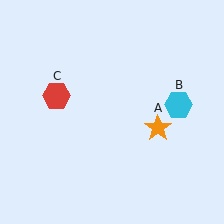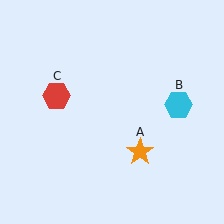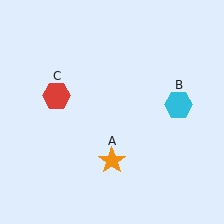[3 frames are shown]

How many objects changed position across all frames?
1 object changed position: orange star (object A).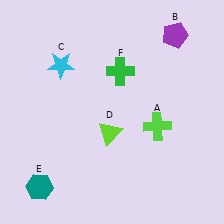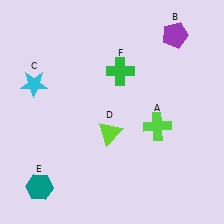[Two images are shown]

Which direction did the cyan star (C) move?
The cyan star (C) moved left.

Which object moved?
The cyan star (C) moved left.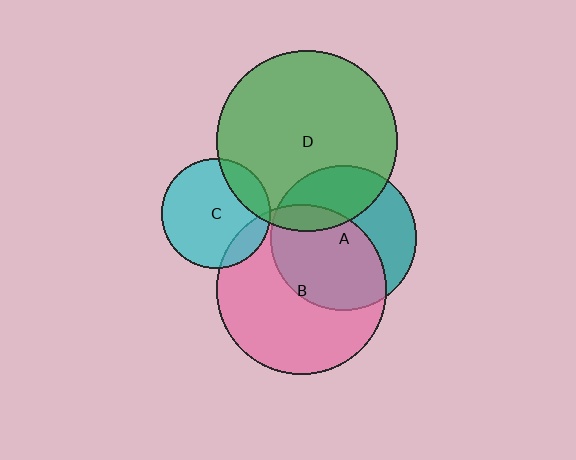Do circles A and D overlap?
Yes.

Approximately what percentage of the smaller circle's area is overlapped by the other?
Approximately 30%.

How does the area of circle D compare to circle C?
Approximately 2.7 times.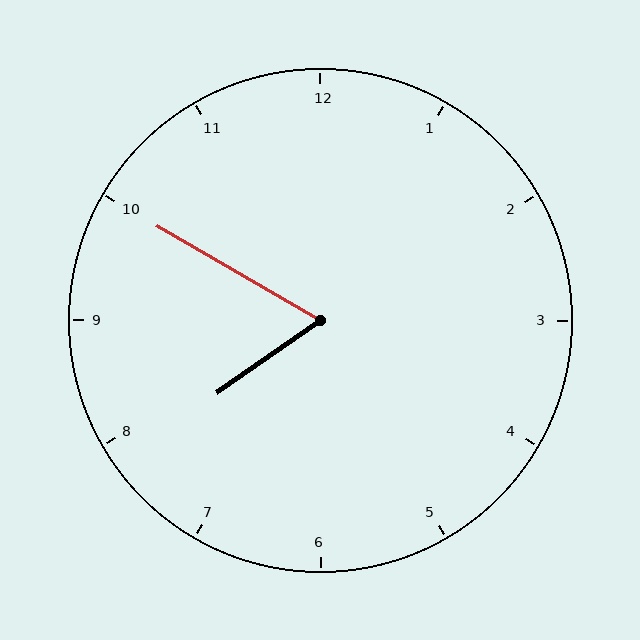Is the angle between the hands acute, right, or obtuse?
It is acute.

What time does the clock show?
7:50.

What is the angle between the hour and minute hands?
Approximately 65 degrees.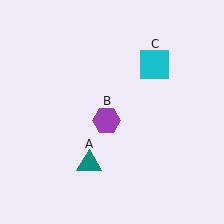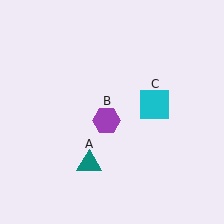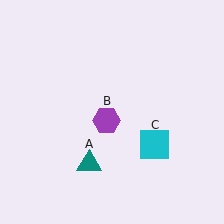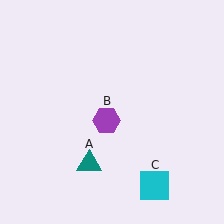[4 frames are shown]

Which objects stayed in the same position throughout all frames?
Teal triangle (object A) and purple hexagon (object B) remained stationary.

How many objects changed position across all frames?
1 object changed position: cyan square (object C).